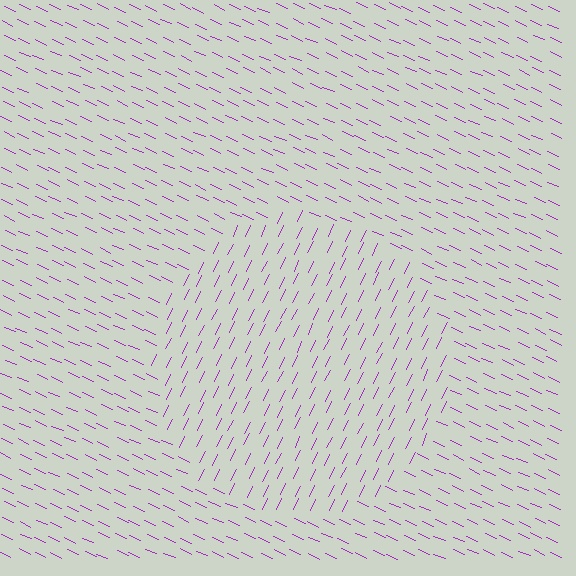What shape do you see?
I see a circle.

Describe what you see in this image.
The image is filled with small purple line segments. A circle region in the image has lines oriented differently from the surrounding lines, creating a visible texture boundary.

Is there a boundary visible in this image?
Yes, there is a texture boundary formed by a change in line orientation.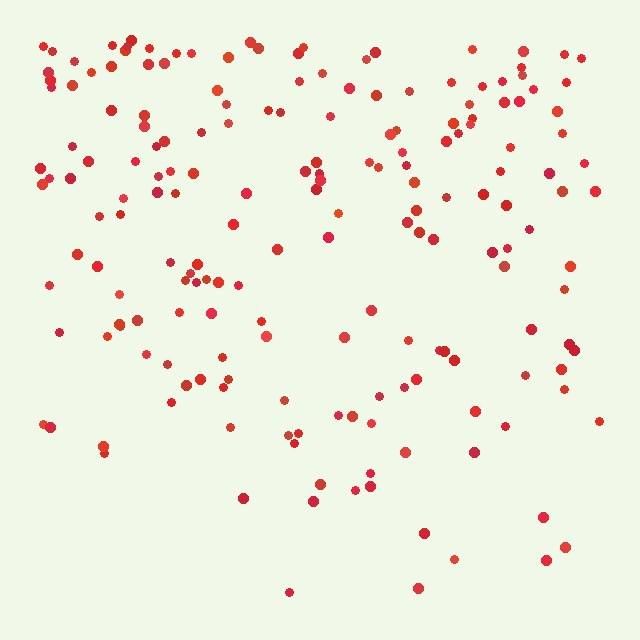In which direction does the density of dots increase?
From bottom to top, with the top side densest.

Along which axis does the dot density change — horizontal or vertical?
Vertical.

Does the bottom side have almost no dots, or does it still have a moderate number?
Still a moderate number, just noticeably fewer than the top.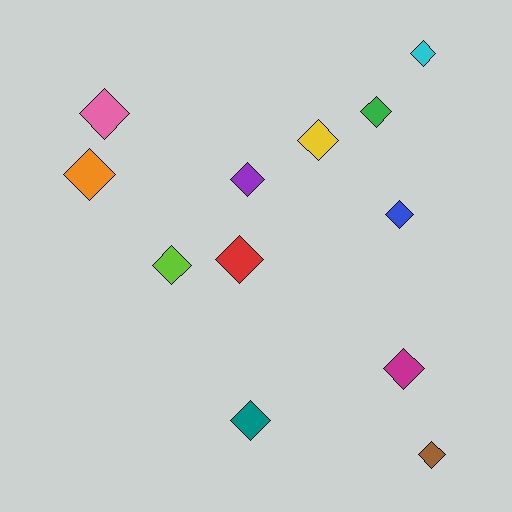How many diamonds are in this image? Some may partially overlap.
There are 12 diamonds.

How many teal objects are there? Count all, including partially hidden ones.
There is 1 teal object.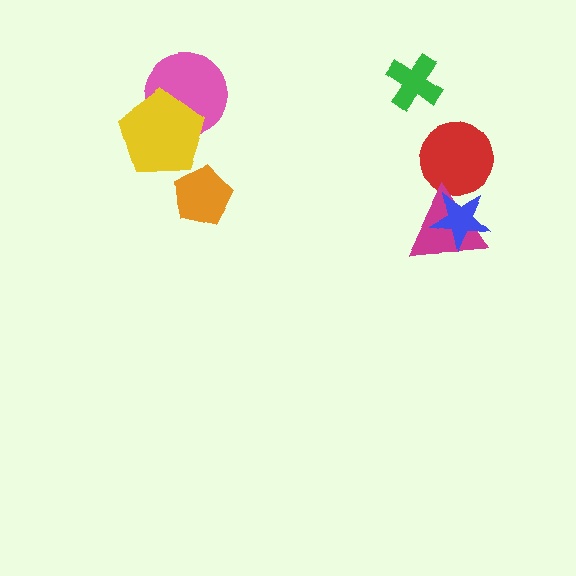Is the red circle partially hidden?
Yes, it is partially covered by another shape.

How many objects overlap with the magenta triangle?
2 objects overlap with the magenta triangle.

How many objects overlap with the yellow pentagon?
1 object overlaps with the yellow pentagon.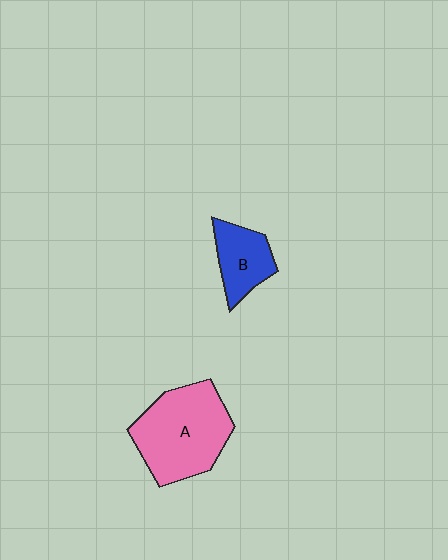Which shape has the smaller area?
Shape B (blue).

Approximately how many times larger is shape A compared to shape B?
Approximately 2.0 times.